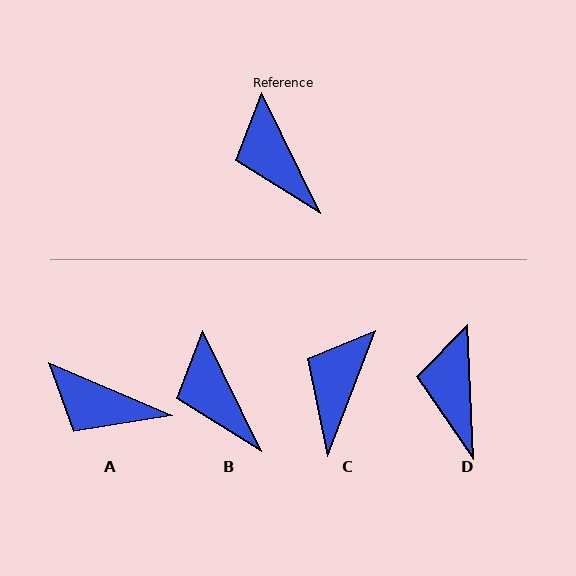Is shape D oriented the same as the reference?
No, it is off by about 24 degrees.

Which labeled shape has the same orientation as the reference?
B.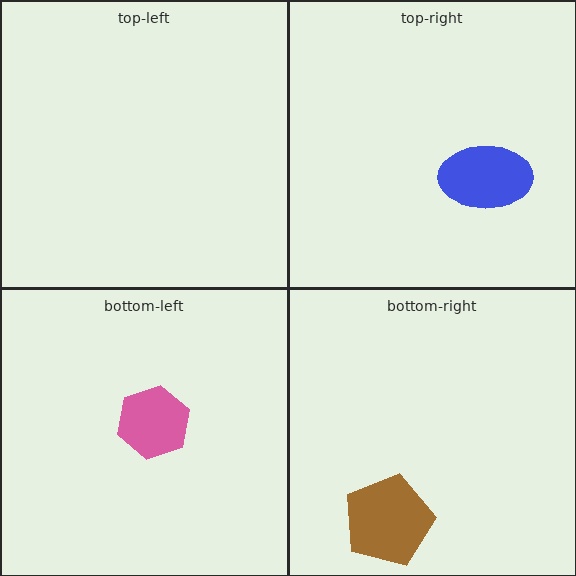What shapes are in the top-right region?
The blue ellipse.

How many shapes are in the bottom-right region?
1.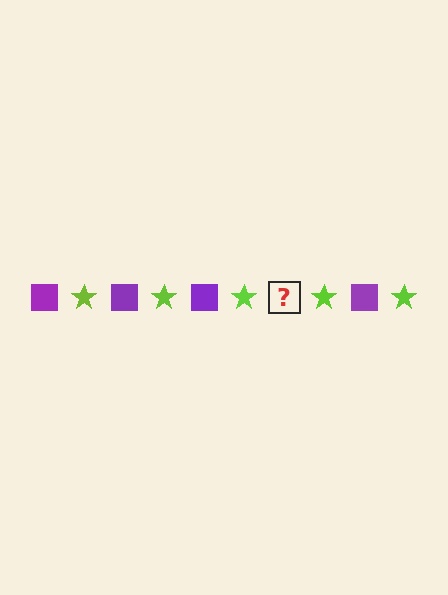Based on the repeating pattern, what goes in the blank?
The blank should be a purple square.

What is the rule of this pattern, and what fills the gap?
The rule is that the pattern alternates between purple square and lime star. The gap should be filled with a purple square.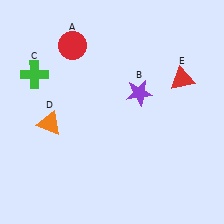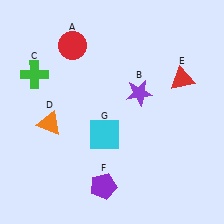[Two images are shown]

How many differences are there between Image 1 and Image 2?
There are 2 differences between the two images.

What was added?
A purple pentagon (F), a cyan square (G) were added in Image 2.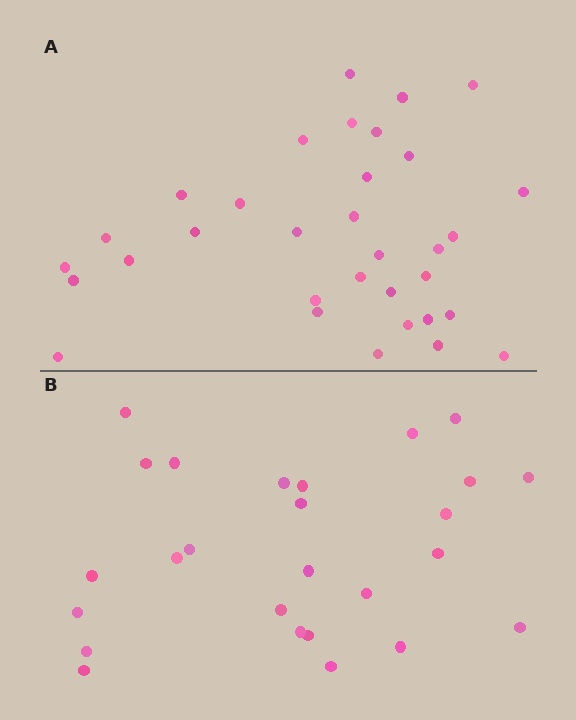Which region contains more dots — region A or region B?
Region A (the top region) has more dots.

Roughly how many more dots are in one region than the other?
Region A has roughly 8 or so more dots than region B.